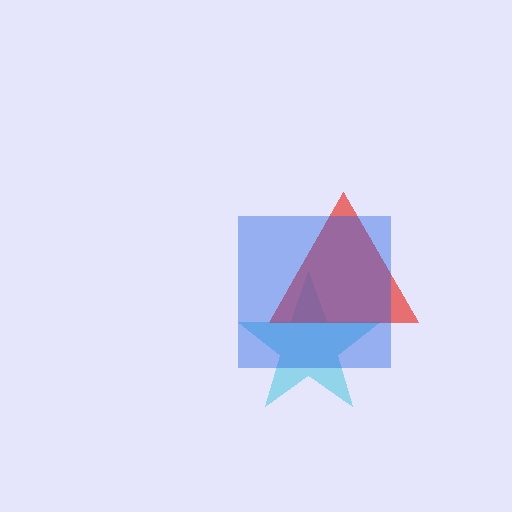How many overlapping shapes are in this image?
There are 3 overlapping shapes in the image.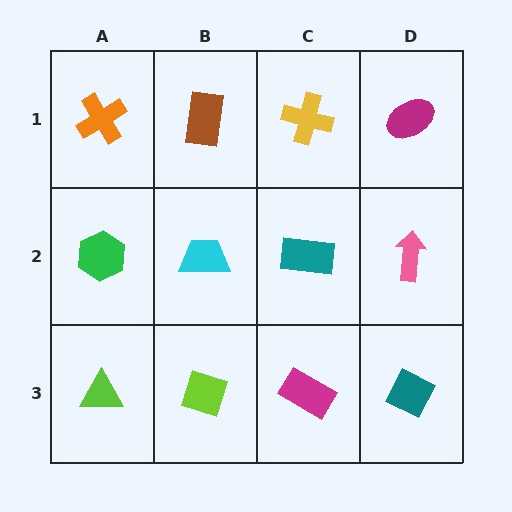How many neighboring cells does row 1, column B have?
3.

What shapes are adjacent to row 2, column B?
A brown rectangle (row 1, column B), a lime diamond (row 3, column B), a green hexagon (row 2, column A), a teal rectangle (row 2, column C).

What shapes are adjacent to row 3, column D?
A pink arrow (row 2, column D), a magenta rectangle (row 3, column C).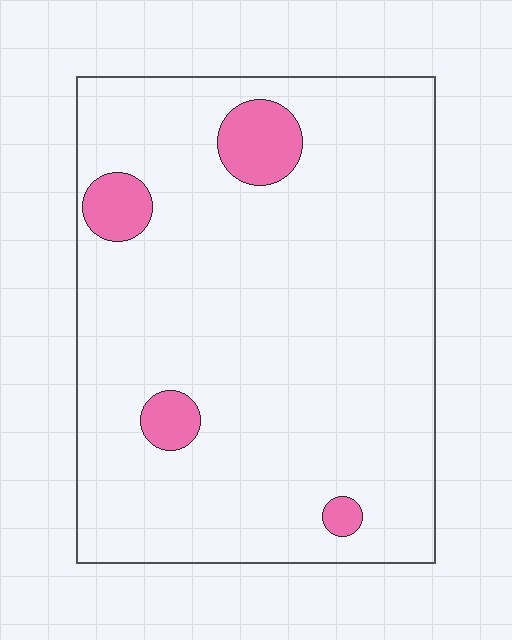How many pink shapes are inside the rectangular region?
4.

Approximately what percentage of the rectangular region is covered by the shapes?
Approximately 10%.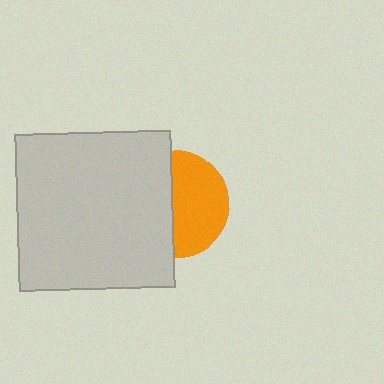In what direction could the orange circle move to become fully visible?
The orange circle could move right. That would shift it out from behind the light gray square entirely.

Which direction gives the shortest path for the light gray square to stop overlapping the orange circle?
Moving left gives the shortest separation.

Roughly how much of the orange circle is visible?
About half of it is visible (roughly 52%).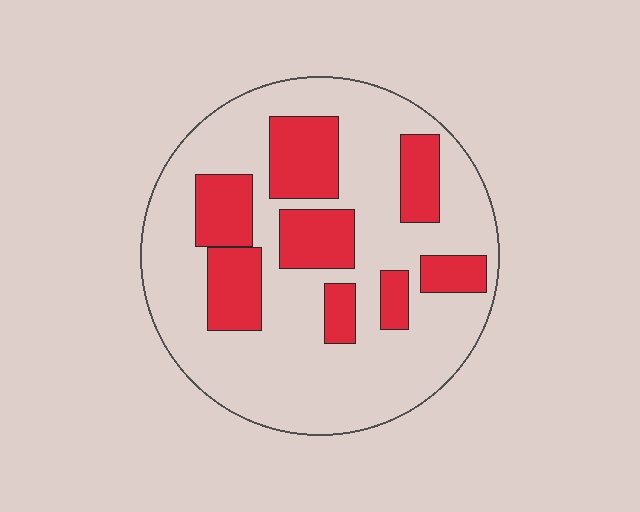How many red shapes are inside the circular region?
8.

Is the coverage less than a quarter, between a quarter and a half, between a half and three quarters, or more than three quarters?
Between a quarter and a half.